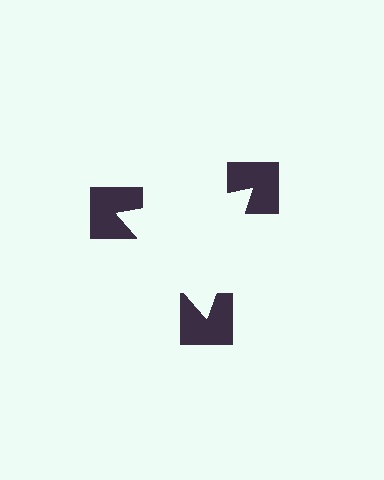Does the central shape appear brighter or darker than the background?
It typically appears slightly brighter than the background, even though no actual brightness change is drawn.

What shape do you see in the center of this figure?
An illusory triangle — its edges are inferred from the aligned wedge cuts in the notched squares, not physically drawn.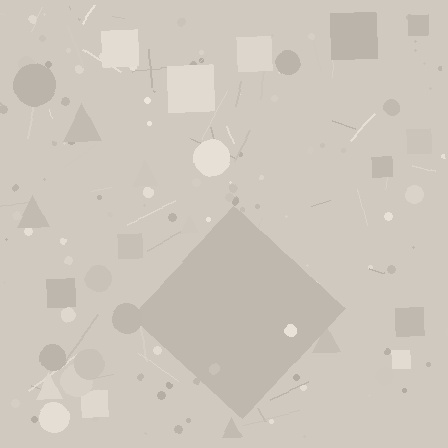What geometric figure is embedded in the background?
A diamond is embedded in the background.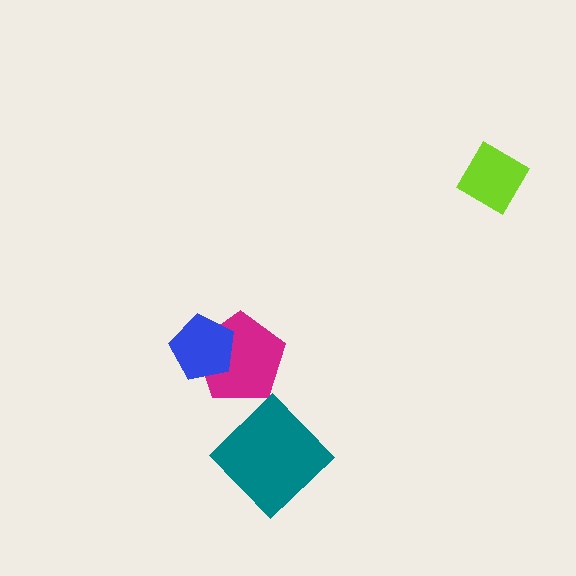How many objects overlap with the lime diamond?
0 objects overlap with the lime diamond.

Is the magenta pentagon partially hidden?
Yes, it is partially covered by another shape.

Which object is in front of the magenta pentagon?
The blue pentagon is in front of the magenta pentagon.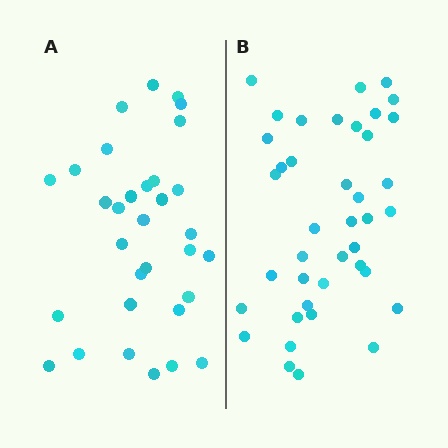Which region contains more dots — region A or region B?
Region B (the right region) has more dots.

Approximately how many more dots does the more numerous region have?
Region B has roughly 8 or so more dots than region A.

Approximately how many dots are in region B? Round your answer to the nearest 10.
About 40 dots.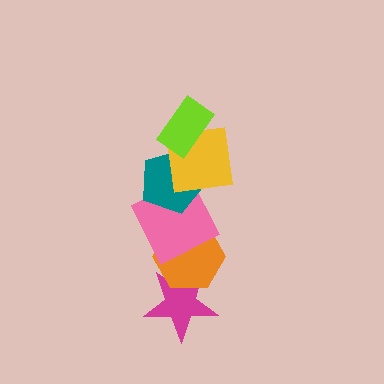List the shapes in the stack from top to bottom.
From top to bottom: the lime rectangle, the yellow square, the teal pentagon, the pink square, the orange hexagon, the magenta star.